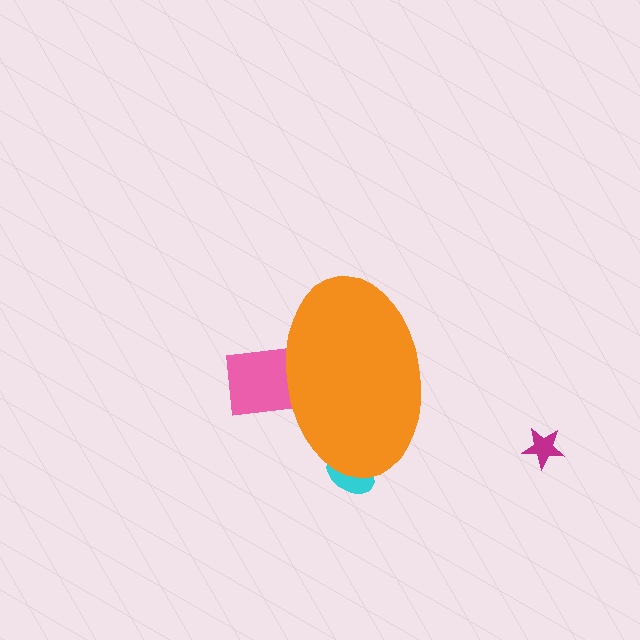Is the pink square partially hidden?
Yes, the pink square is partially hidden behind the orange ellipse.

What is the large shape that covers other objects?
An orange ellipse.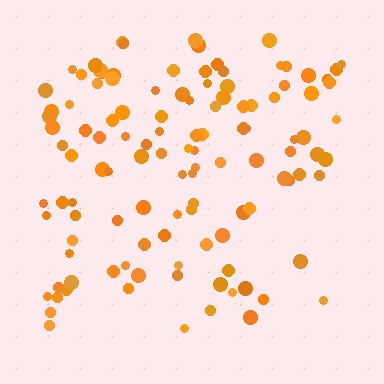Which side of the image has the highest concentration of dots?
The top.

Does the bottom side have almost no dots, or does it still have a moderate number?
Still a moderate number, just noticeably fewer than the top.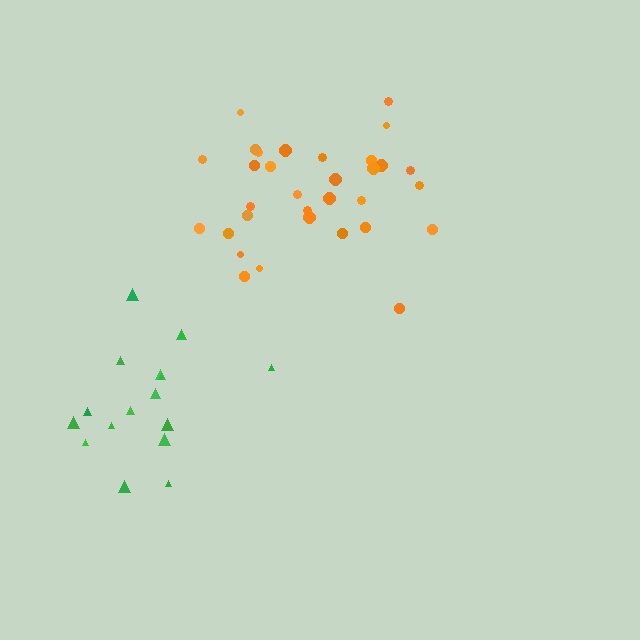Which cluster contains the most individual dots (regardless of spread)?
Orange (32).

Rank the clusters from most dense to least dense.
orange, green.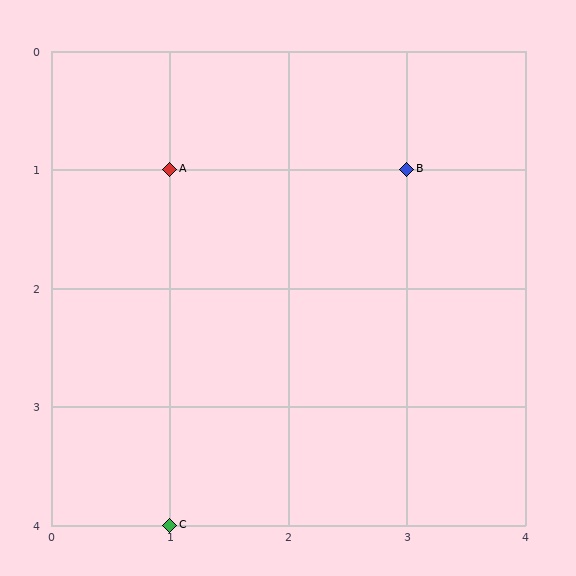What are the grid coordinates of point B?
Point B is at grid coordinates (3, 1).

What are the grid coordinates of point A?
Point A is at grid coordinates (1, 1).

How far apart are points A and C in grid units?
Points A and C are 3 rows apart.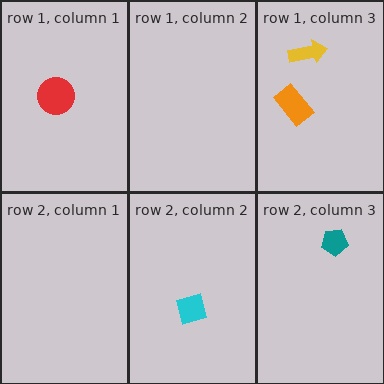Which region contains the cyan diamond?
The row 2, column 2 region.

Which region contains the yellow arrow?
The row 1, column 3 region.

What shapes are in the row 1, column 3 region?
The yellow arrow, the orange rectangle.